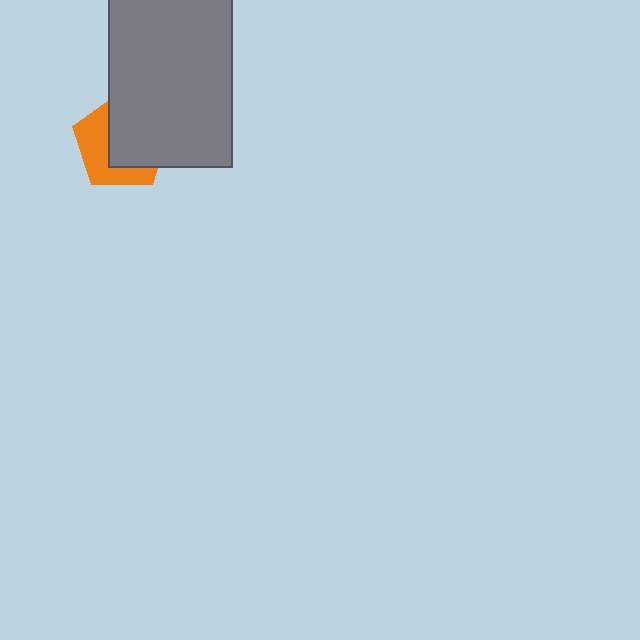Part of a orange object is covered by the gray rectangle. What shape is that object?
It is a pentagon.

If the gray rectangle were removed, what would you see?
You would see the complete orange pentagon.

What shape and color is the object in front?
The object in front is a gray rectangle.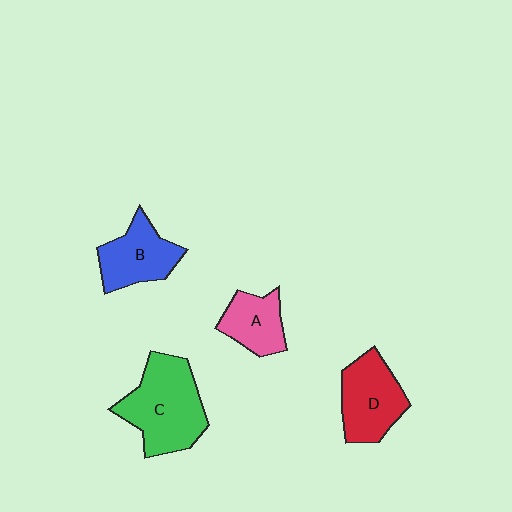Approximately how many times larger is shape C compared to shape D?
Approximately 1.4 times.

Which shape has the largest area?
Shape C (green).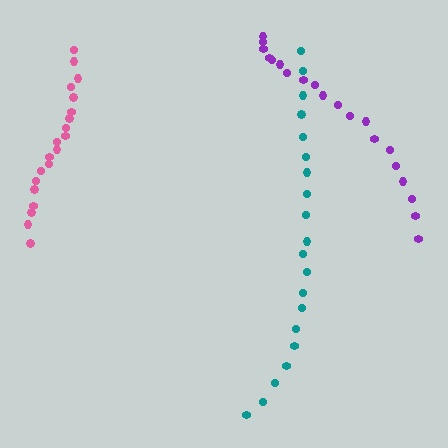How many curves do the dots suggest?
There are 3 distinct paths.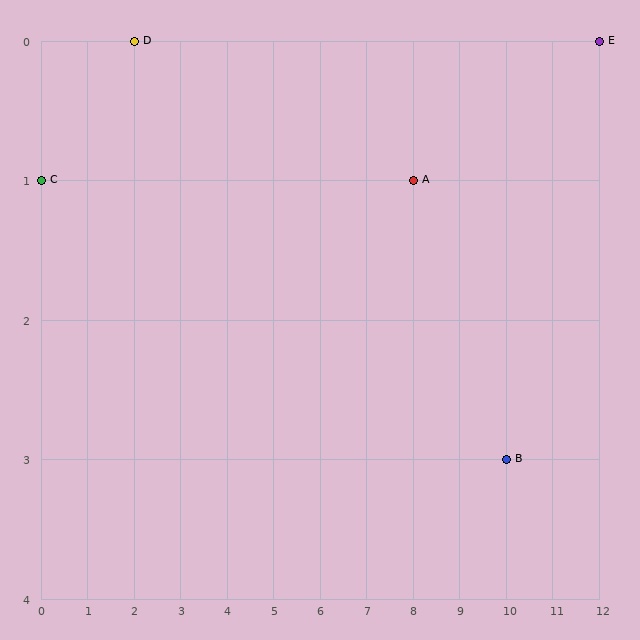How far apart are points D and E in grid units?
Points D and E are 10 columns apart.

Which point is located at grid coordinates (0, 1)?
Point C is at (0, 1).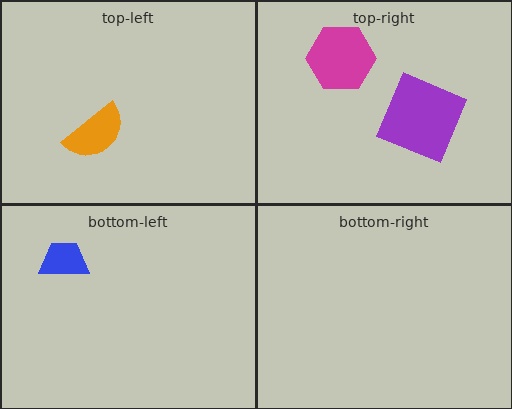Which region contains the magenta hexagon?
The top-right region.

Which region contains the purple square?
The top-right region.